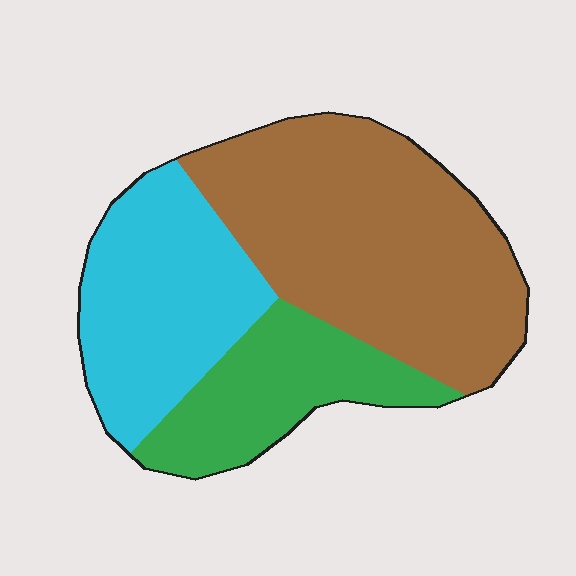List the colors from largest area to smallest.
From largest to smallest: brown, cyan, green.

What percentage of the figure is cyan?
Cyan takes up about one third (1/3) of the figure.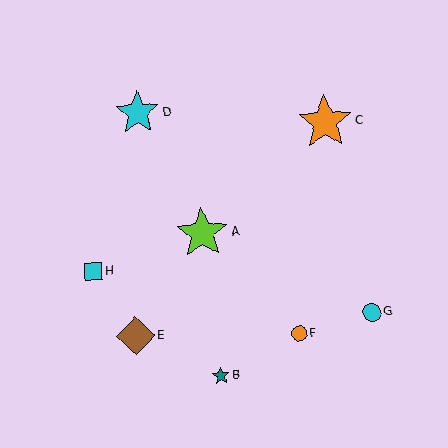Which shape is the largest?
The orange star (labeled C) is the largest.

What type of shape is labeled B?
Shape B is a teal star.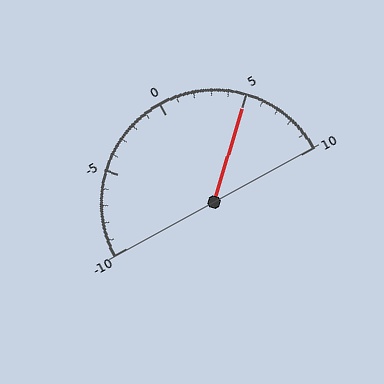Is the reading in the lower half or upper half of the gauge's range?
The reading is in the upper half of the range (-10 to 10).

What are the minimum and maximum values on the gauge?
The gauge ranges from -10 to 10.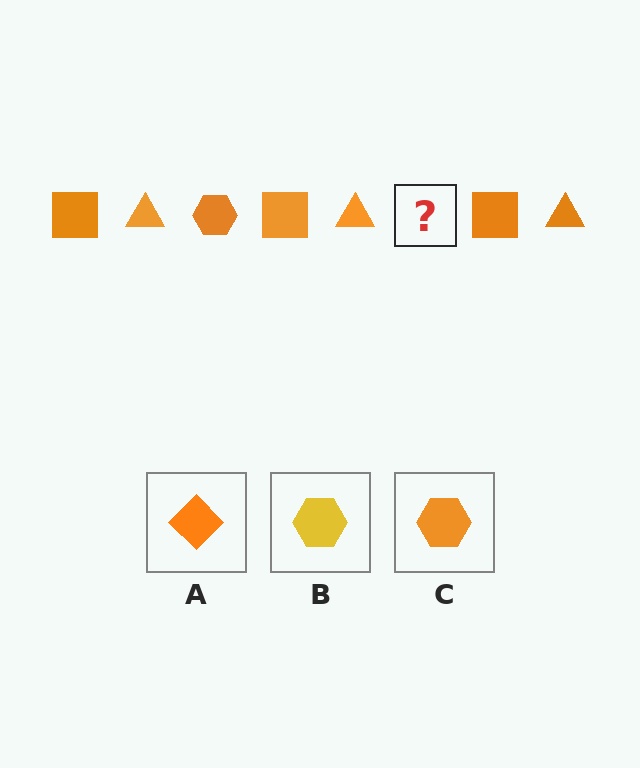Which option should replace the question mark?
Option C.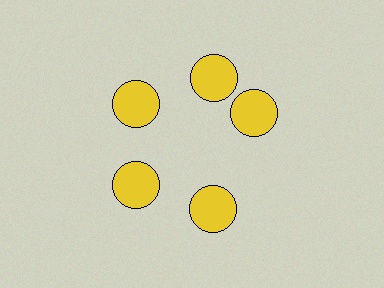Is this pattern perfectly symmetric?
No. The 5 yellow circles are arranged in a ring, but one element near the 3 o'clock position is rotated out of alignment along the ring, breaking the 5-fold rotational symmetry.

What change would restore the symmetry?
The symmetry would be restored by rotating it back into even spacing with its neighbors so that all 5 circles sit at equal angles and equal distance from the center.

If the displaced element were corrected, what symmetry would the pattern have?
It would have 5-fold rotational symmetry — the pattern would map onto itself every 72 degrees.